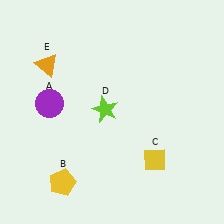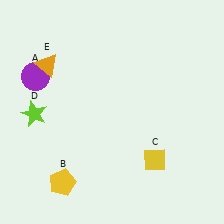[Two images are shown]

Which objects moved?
The objects that moved are: the purple circle (A), the lime star (D).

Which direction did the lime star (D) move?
The lime star (D) moved left.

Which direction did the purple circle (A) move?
The purple circle (A) moved up.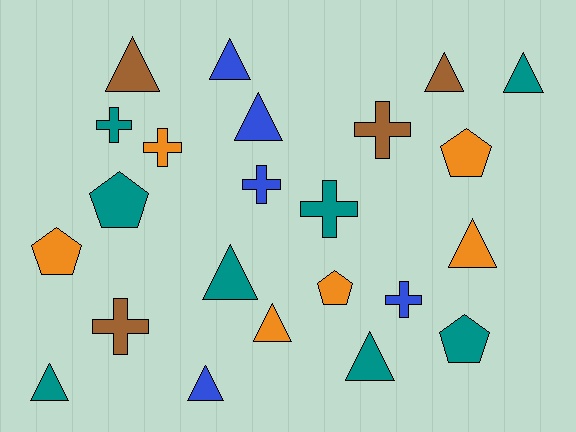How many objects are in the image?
There are 23 objects.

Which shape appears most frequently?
Triangle, with 11 objects.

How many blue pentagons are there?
There are no blue pentagons.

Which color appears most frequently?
Teal, with 8 objects.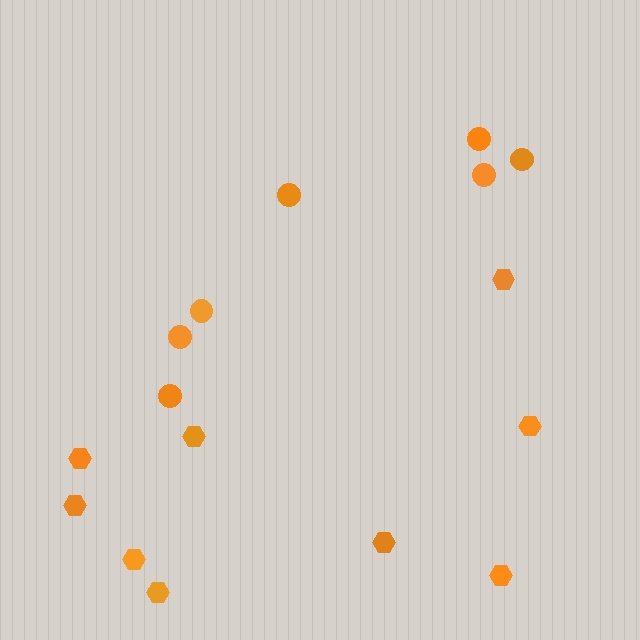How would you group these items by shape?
There are 2 groups: one group of hexagons (9) and one group of circles (7).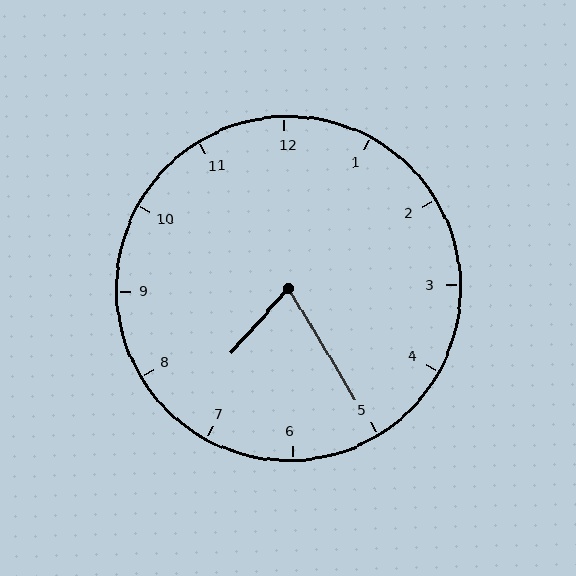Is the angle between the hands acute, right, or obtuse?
It is acute.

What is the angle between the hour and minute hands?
Approximately 72 degrees.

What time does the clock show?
7:25.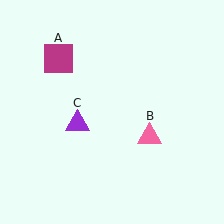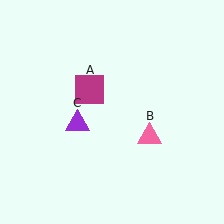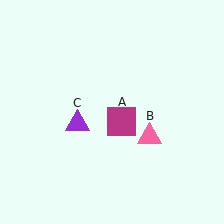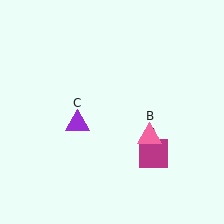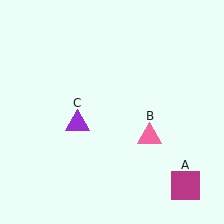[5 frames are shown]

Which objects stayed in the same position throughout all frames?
Pink triangle (object B) and purple triangle (object C) remained stationary.